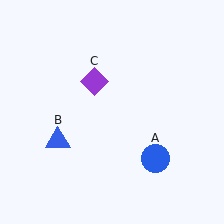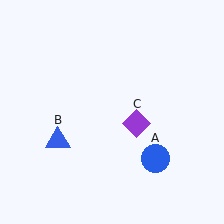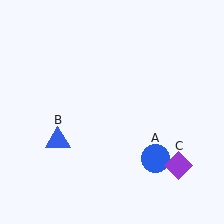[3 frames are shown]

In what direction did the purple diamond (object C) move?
The purple diamond (object C) moved down and to the right.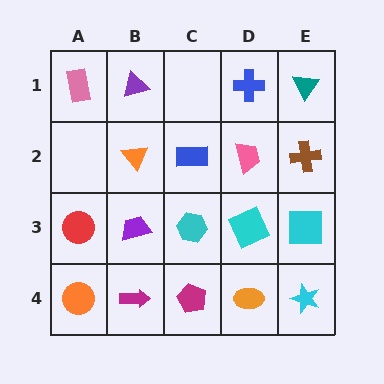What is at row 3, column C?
A cyan hexagon.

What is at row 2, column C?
A blue rectangle.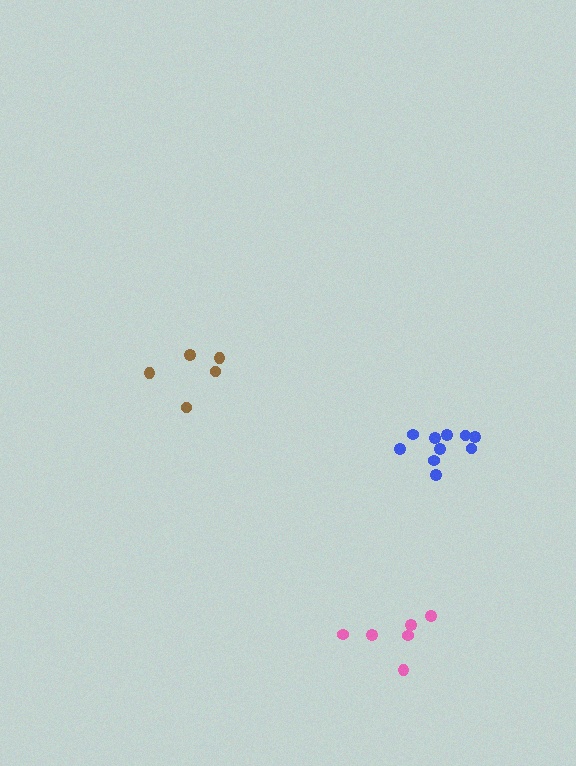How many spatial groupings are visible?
There are 3 spatial groupings.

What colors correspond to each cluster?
The clusters are colored: pink, brown, blue.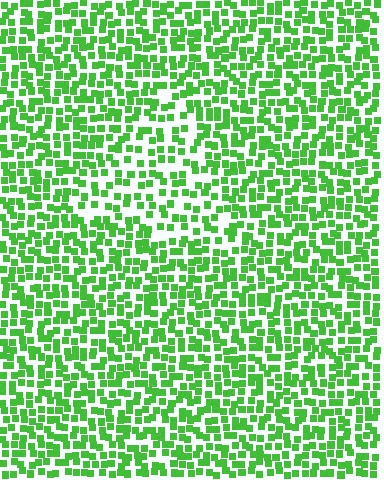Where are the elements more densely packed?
The elements are more densely packed outside the triangle boundary.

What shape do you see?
I see a triangle.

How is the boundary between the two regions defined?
The boundary is defined by a change in element density (approximately 1.6x ratio). All elements are the same color, size, and shape.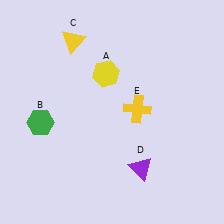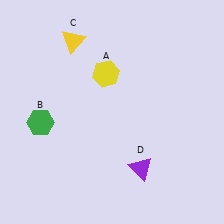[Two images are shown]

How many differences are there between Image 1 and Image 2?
There is 1 difference between the two images.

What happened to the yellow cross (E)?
The yellow cross (E) was removed in Image 2. It was in the top-right area of Image 1.